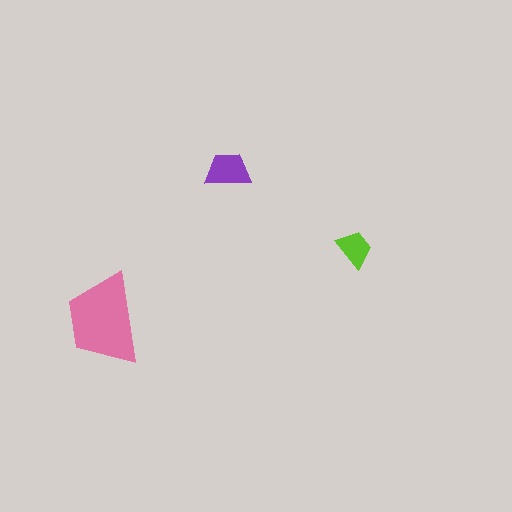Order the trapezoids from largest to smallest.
the pink one, the purple one, the lime one.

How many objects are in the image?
There are 3 objects in the image.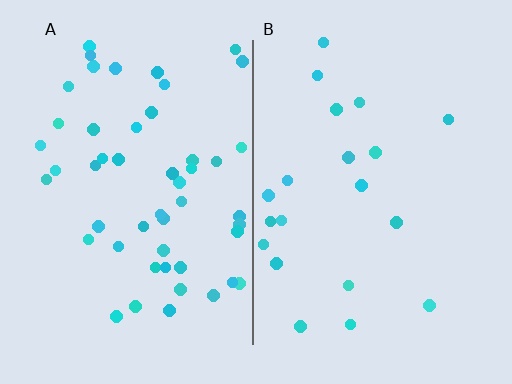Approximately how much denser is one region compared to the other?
Approximately 2.6× — region A over region B.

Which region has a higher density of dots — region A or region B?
A (the left).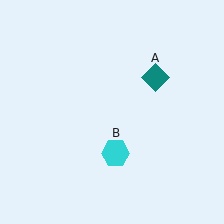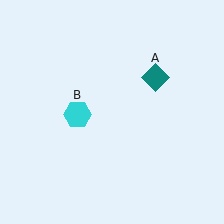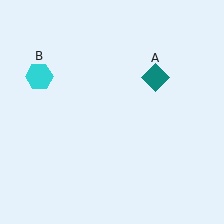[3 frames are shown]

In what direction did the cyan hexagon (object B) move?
The cyan hexagon (object B) moved up and to the left.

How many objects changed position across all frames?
1 object changed position: cyan hexagon (object B).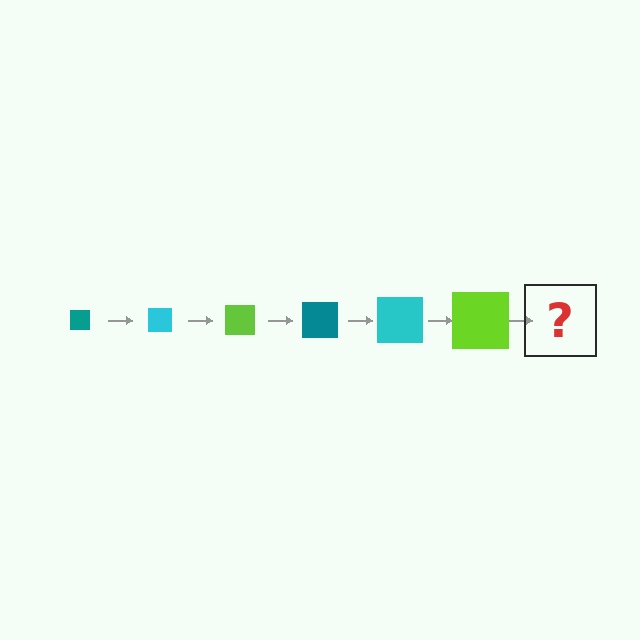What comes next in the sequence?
The next element should be a teal square, larger than the previous one.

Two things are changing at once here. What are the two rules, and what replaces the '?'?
The two rules are that the square grows larger each step and the color cycles through teal, cyan, and lime. The '?' should be a teal square, larger than the previous one.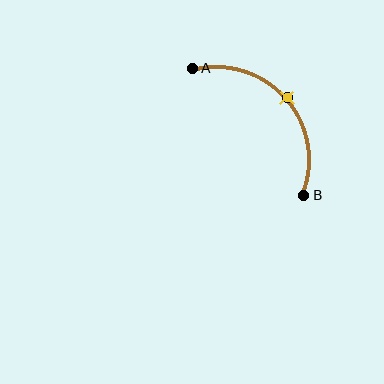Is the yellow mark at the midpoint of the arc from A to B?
Yes. The yellow mark lies on the arc at equal arc-length from both A and B — it is the arc midpoint.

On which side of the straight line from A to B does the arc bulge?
The arc bulges above and to the right of the straight line connecting A and B.